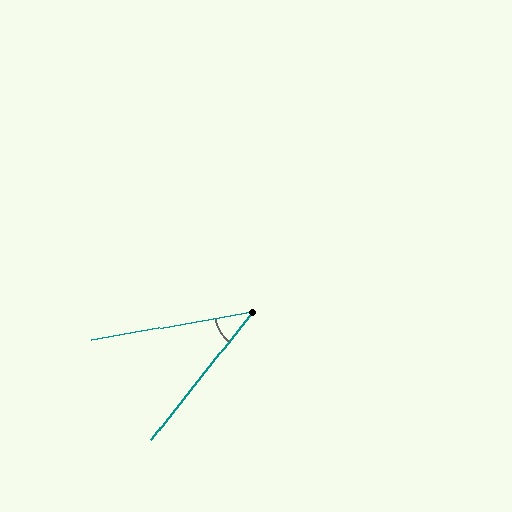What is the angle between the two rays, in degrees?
Approximately 42 degrees.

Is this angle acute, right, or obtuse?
It is acute.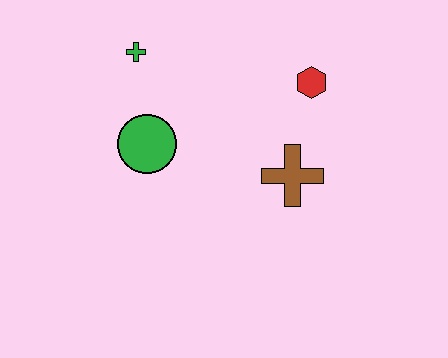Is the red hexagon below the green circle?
No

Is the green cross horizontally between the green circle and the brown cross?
No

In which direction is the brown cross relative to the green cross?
The brown cross is to the right of the green cross.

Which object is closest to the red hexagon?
The brown cross is closest to the red hexagon.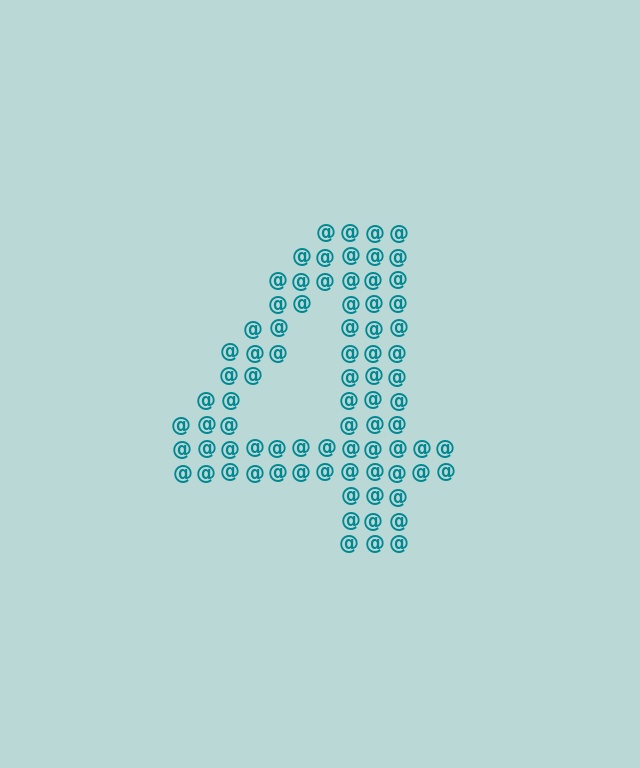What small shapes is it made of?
It is made of small at signs.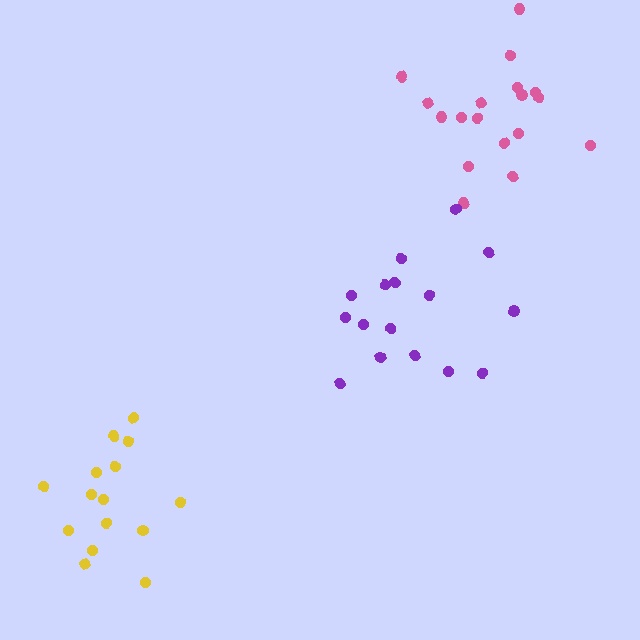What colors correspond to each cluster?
The clusters are colored: yellow, pink, purple.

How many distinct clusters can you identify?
There are 3 distinct clusters.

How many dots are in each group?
Group 1: 15 dots, Group 2: 18 dots, Group 3: 16 dots (49 total).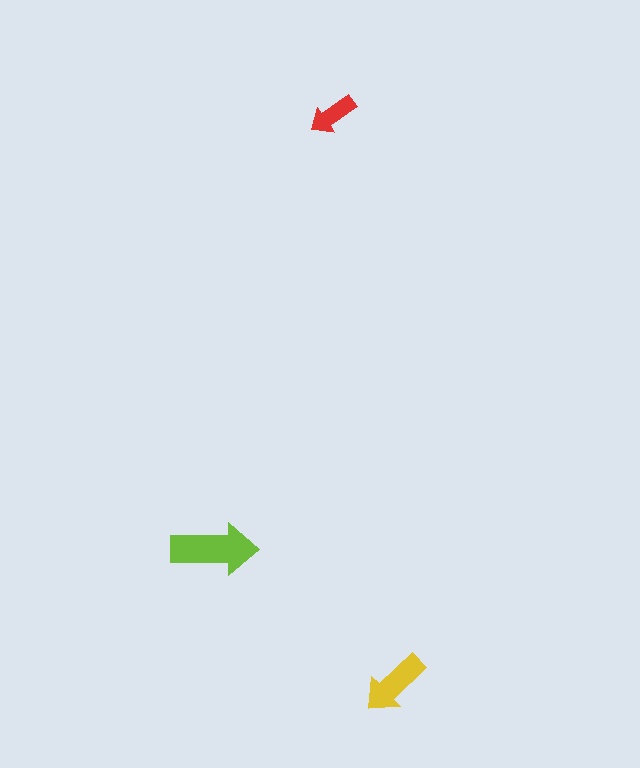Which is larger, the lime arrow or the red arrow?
The lime one.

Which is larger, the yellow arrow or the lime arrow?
The lime one.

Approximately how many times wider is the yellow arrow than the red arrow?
About 1.5 times wider.